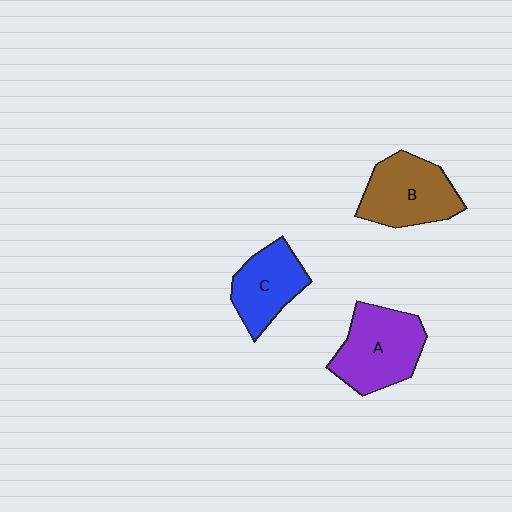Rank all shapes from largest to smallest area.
From largest to smallest: A (purple), B (brown), C (blue).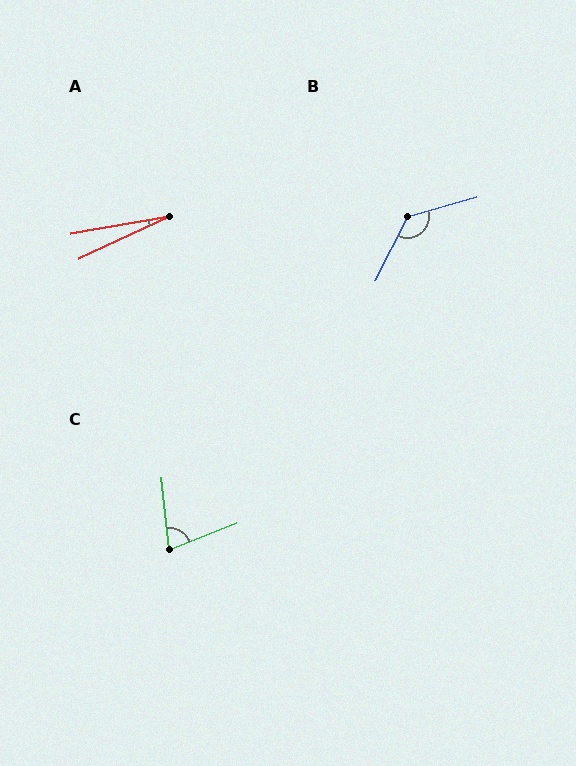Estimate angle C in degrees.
Approximately 74 degrees.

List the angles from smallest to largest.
A (16°), C (74°), B (132°).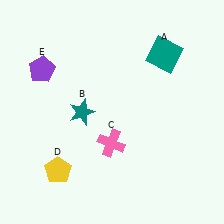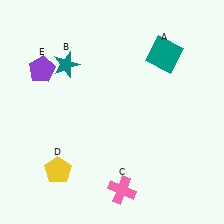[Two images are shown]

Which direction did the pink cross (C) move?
The pink cross (C) moved down.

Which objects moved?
The objects that moved are: the teal star (B), the pink cross (C).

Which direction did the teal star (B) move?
The teal star (B) moved up.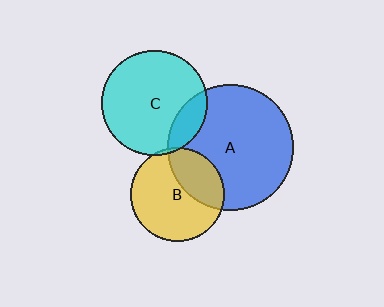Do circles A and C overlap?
Yes.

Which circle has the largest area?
Circle A (blue).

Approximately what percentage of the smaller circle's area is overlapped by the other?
Approximately 15%.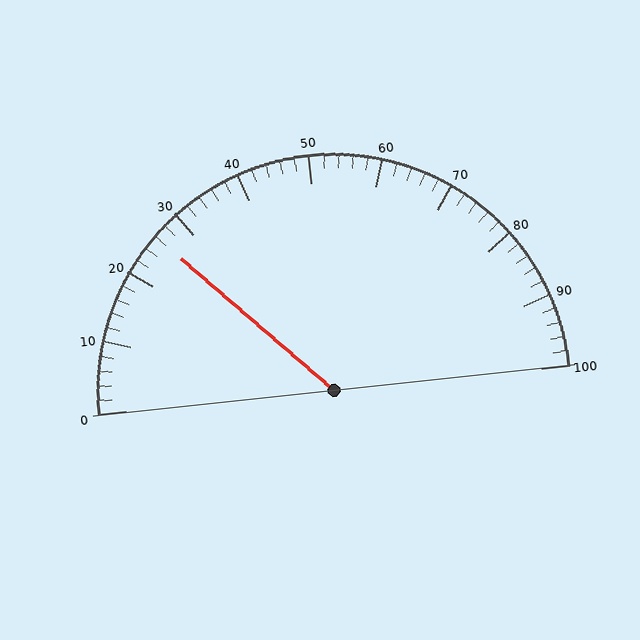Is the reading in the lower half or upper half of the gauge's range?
The reading is in the lower half of the range (0 to 100).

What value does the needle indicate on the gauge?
The needle indicates approximately 26.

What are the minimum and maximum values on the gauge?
The gauge ranges from 0 to 100.